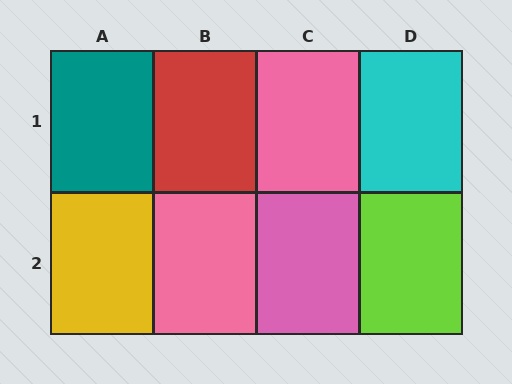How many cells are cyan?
1 cell is cyan.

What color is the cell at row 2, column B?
Pink.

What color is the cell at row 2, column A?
Yellow.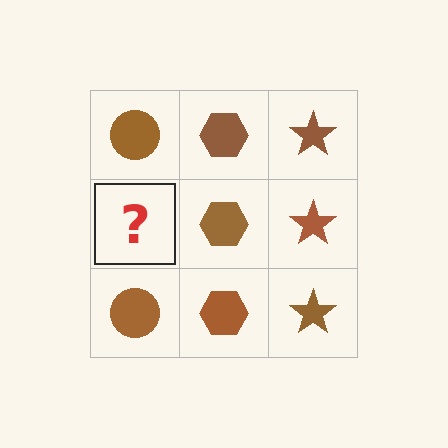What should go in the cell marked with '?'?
The missing cell should contain a brown circle.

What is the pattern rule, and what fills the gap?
The rule is that each column has a consistent shape. The gap should be filled with a brown circle.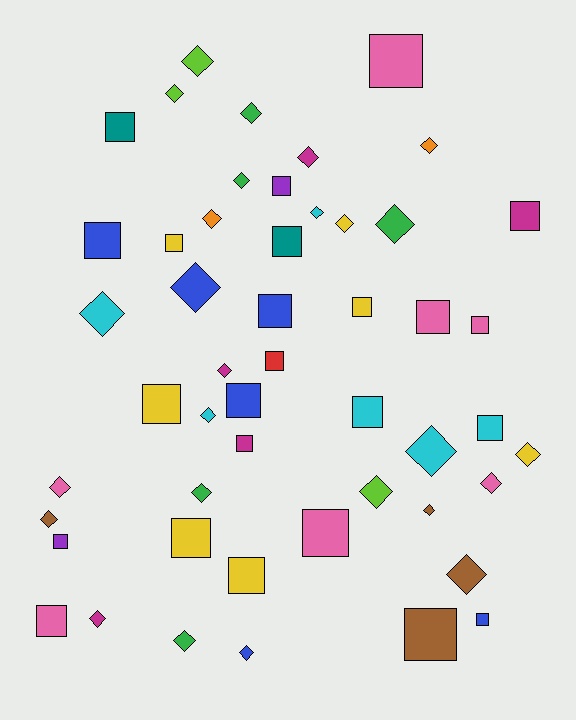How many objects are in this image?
There are 50 objects.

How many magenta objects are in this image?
There are 5 magenta objects.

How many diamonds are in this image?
There are 26 diamonds.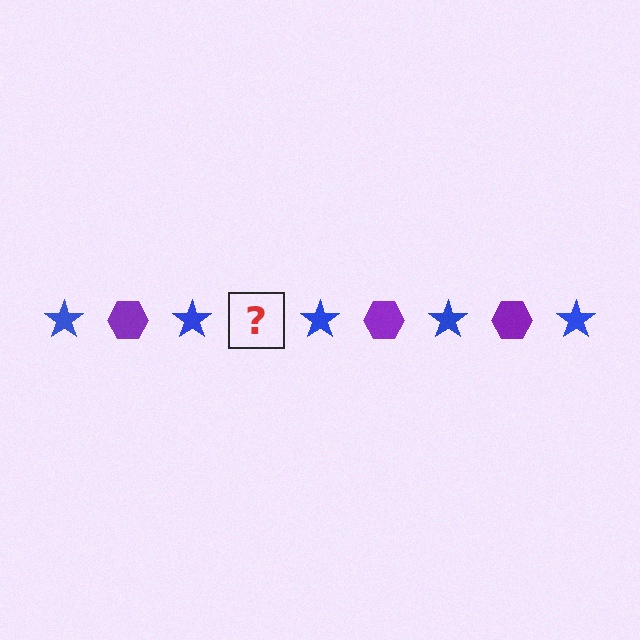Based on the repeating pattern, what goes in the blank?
The blank should be a purple hexagon.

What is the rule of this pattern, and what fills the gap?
The rule is that the pattern alternates between blue star and purple hexagon. The gap should be filled with a purple hexagon.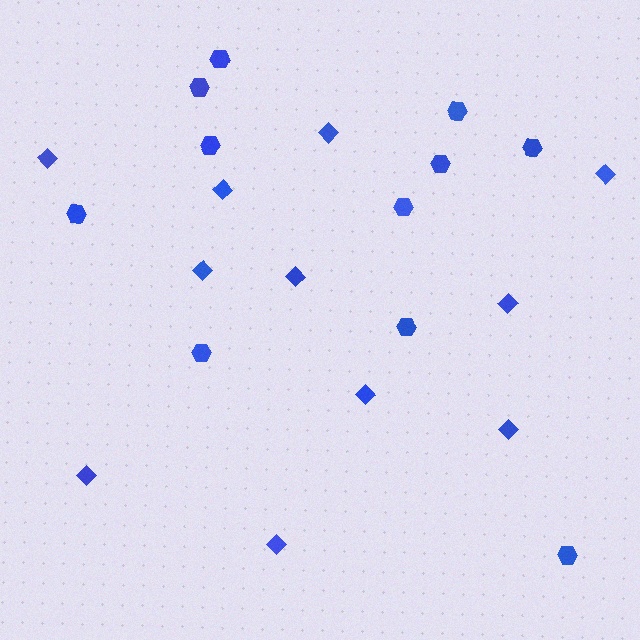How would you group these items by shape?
There are 2 groups: one group of hexagons (11) and one group of diamonds (11).